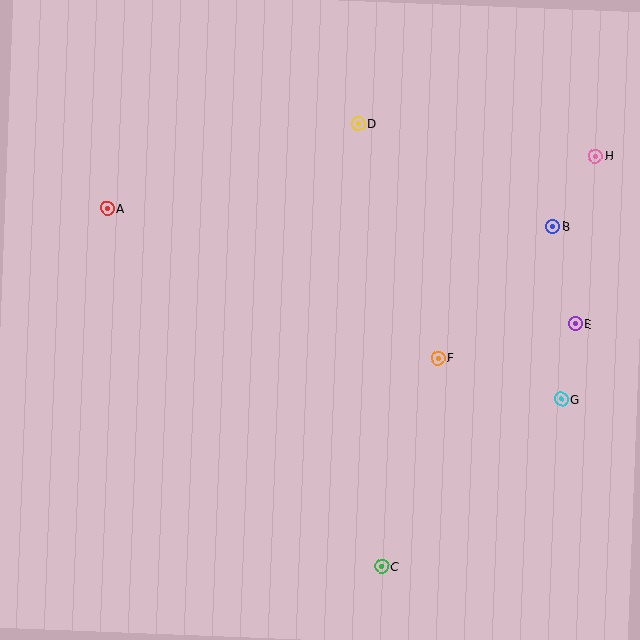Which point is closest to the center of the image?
Point F at (438, 358) is closest to the center.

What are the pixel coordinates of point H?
Point H is at (595, 156).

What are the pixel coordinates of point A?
Point A is at (108, 208).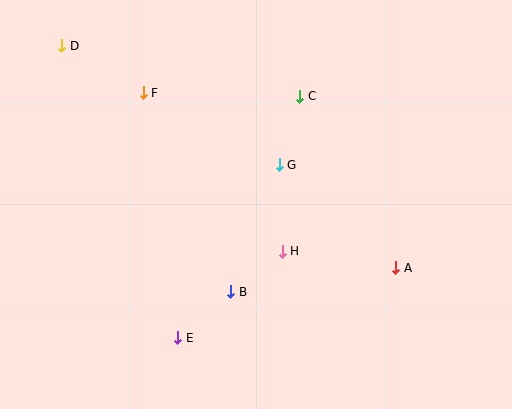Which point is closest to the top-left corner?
Point D is closest to the top-left corner.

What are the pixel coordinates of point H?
Point H is at (282, 251).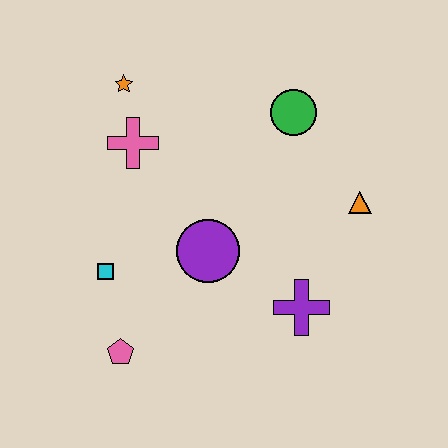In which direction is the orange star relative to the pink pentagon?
The orange star is above the pink pentagon.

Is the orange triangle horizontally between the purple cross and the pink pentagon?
No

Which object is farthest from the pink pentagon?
The green circle is farthest from the pink pentagon.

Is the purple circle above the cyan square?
Yes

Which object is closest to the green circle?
The orange triangle is closest to the green circle.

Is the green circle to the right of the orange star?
Yes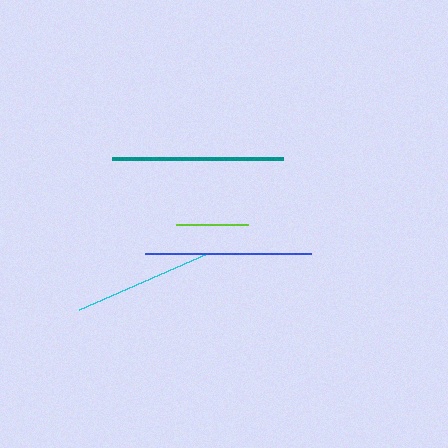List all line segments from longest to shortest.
From longest to shortest: teal, blue, cyan, lime.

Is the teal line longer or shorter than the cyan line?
The teal line is longer than the cyan line.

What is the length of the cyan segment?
The cyan segment is approximately 140 pixels long.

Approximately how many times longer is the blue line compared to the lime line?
The blue line is approximately 2.3 times the length of the lime line.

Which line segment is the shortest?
The lime line is the shortest at approximately 72 pixels.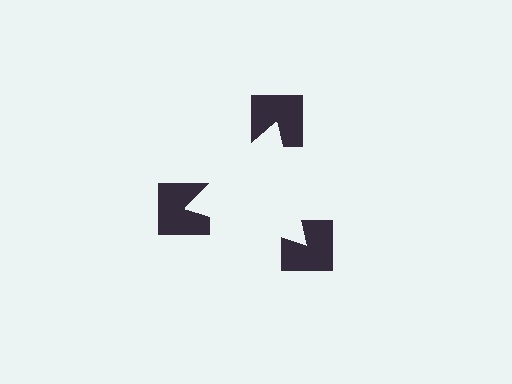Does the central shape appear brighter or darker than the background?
It typically appears slightly brighter than the background, even though no actual brightness change is drawn.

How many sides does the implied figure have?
3 sides.